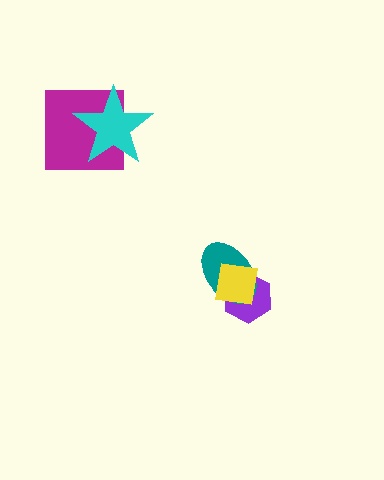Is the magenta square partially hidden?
Yes, it is partially covered by another shape.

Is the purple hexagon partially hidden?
Yes, it is partially covered by another shape.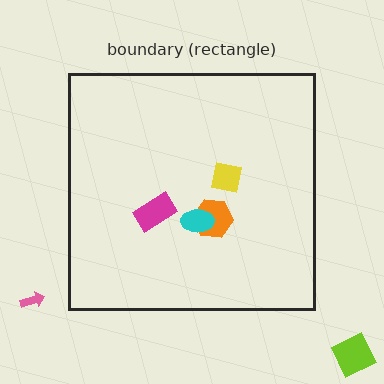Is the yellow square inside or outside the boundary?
Inside.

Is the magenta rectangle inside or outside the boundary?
Inside.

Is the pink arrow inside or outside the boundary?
Outside.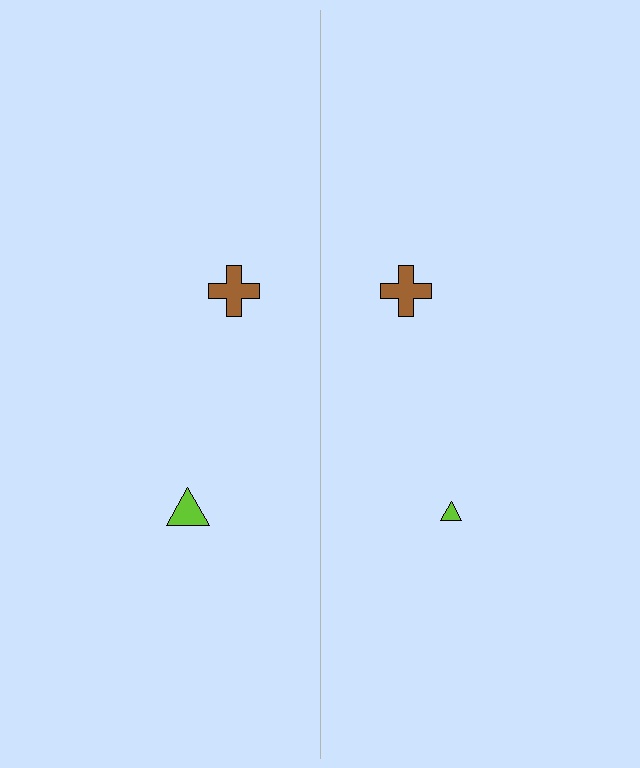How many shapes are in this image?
There are 4 shapes in this image.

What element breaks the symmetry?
The lime triangle on the right side has a different size than its mirror counterpart.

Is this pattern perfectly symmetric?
No, the pattern is not perfectly symmetric. The lime triangle on the right side has a different size than its mirror counterpart.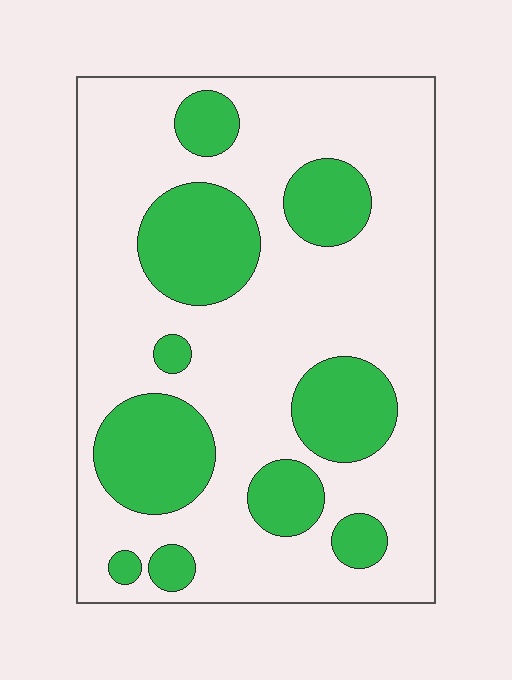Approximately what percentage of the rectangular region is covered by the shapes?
Approximately 30%.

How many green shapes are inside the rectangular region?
10.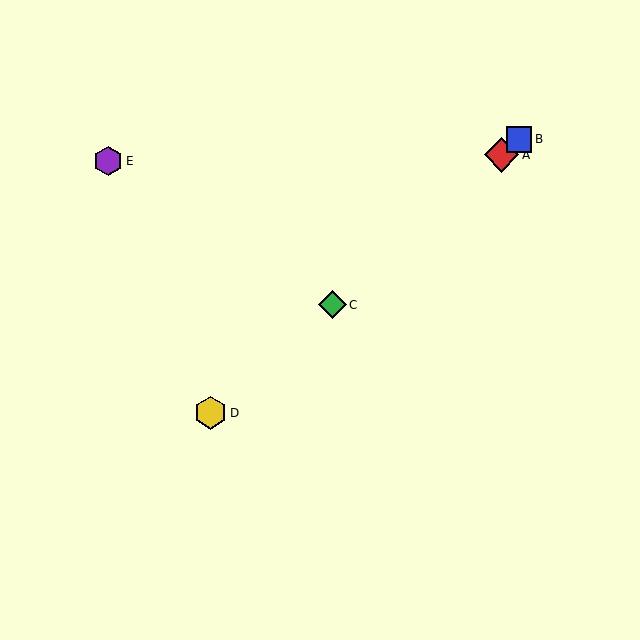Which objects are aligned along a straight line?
Objects A, B, C, D are aligned along a straight line.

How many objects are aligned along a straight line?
4 objects (A, B, C, D) are aligned along a straight line.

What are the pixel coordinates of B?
Object B is at (519, 139).